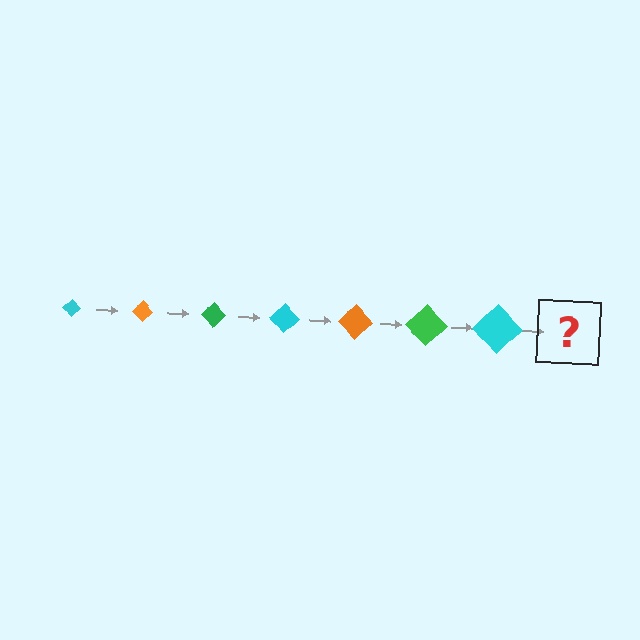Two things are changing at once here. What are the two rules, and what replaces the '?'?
The two rules are that the diamond grows larger each step and the color cycles through cyan, orange, and green. The '?' should be an orange diamond, larger than the previous one.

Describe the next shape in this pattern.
It should be an orange diamond, larger than the previous one.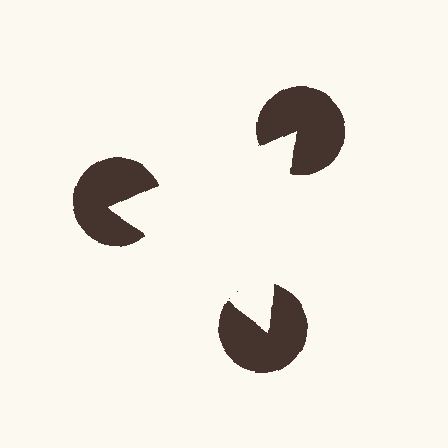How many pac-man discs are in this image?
There are 3 — one at each vertex of the illusory triangle.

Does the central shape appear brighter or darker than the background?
It typically appears slightly brighter than the background, even though no actual brightness change is drawn.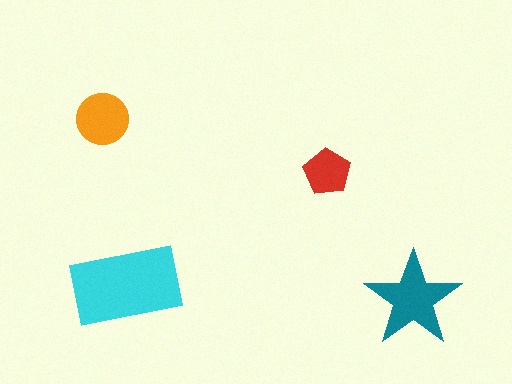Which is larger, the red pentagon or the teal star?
The teal star.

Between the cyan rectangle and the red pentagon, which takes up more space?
The cyan rectangle.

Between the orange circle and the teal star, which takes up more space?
The teal star.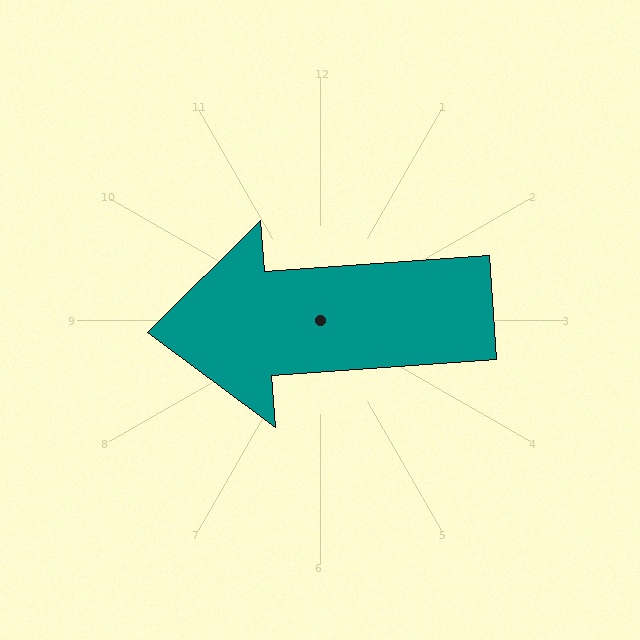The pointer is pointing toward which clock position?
Roughly 9 o'clock.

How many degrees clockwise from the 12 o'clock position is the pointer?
Approximately 266 degrees.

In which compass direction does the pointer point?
West.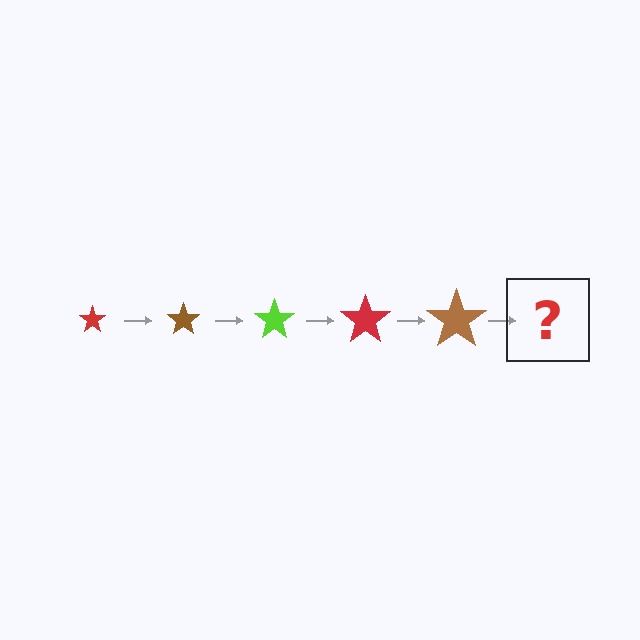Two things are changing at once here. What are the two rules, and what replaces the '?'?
The two rules are that the star grows larger each step and the color cycles through red, brown, and lime. The '?' should be a lime star, larger than the previous one.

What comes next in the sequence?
The next element should be a lime star, larger than the previous one.